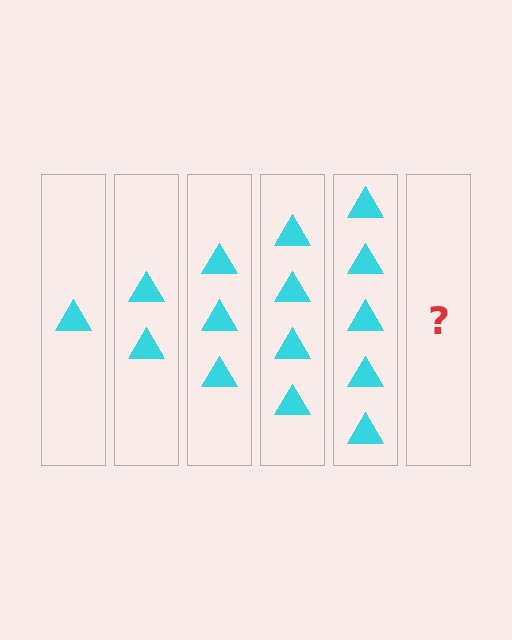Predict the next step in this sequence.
The next step is 6 triangles.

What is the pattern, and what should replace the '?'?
The pattern is that each step adds one more triangle. The '?' should be 6 triangles.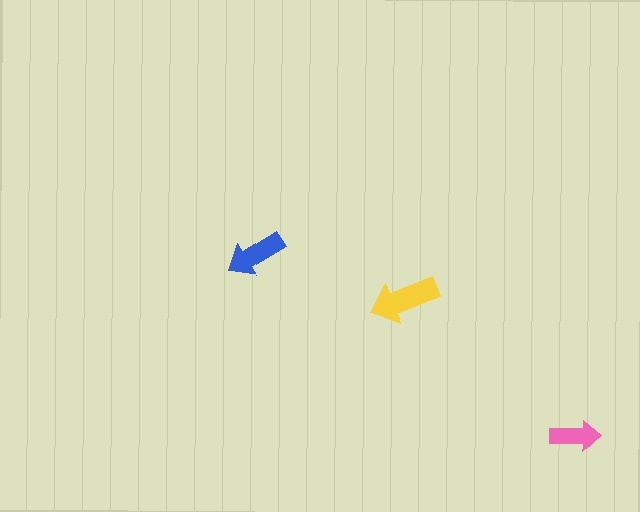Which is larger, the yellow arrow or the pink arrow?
The yellow one.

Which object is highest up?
The blue arrow is topmost.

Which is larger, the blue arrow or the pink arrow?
The blue one.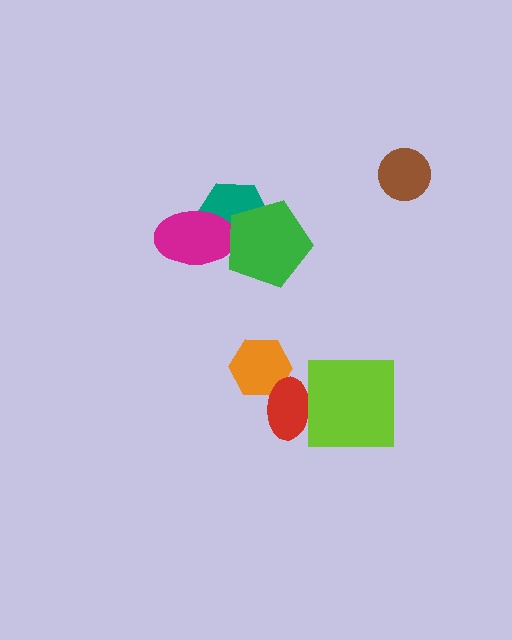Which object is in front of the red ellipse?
The lime square is in front of the red ellipse.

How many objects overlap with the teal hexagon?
2 objects overlap with the teal hexagon.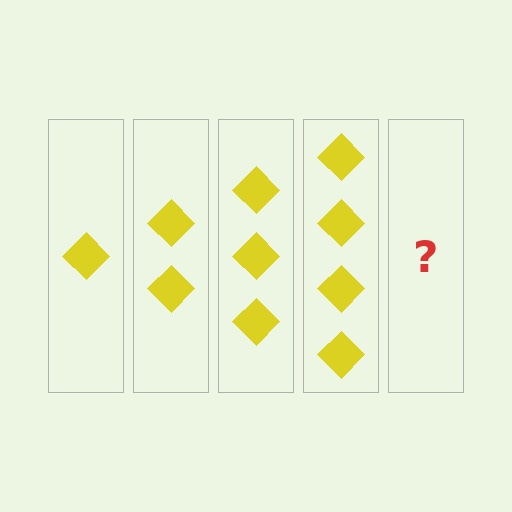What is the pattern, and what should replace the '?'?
The pattern is that each step adds one more diamond. The '?' should be 5 diamonds.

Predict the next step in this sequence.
The next step is 5 diamonds.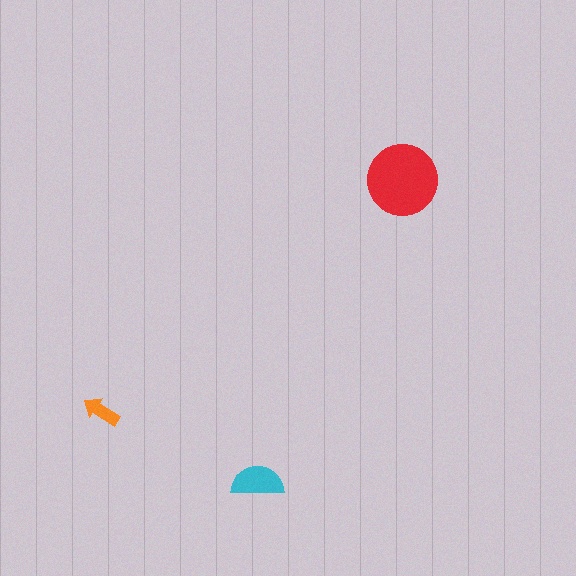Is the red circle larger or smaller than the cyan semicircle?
Larger.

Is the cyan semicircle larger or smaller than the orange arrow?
Larger.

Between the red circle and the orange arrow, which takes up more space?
The red circle.